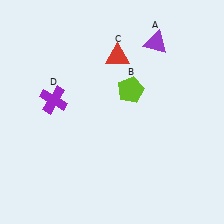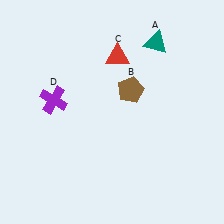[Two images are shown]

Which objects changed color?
A changed from purple to teal. B changed from lime to brown.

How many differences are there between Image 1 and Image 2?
There are 2 differences between the two images.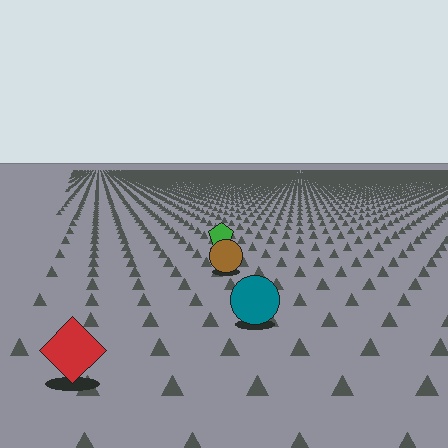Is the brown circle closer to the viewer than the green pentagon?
Yes. The brown circle is closer — you can tell from the texture gradient: the ground texture is coarser near it.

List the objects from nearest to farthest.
From nearest to farthest: the red diamond, the teal circle, the brown circle, the green pentagon.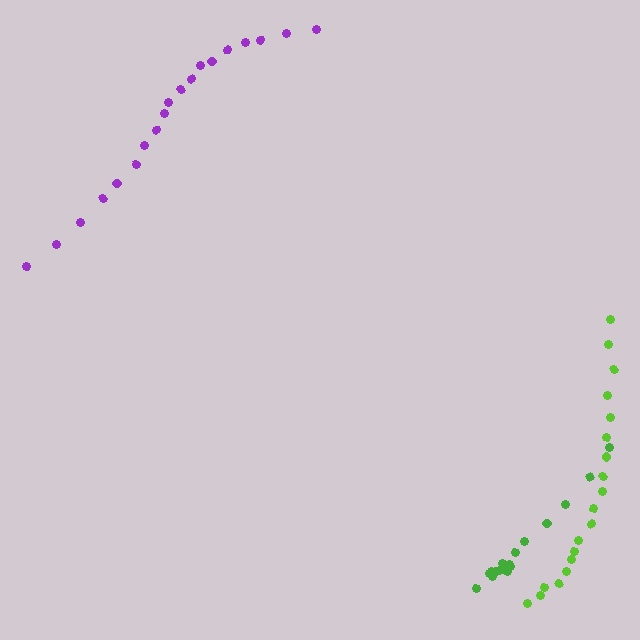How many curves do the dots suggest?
There are 3 distinct paths.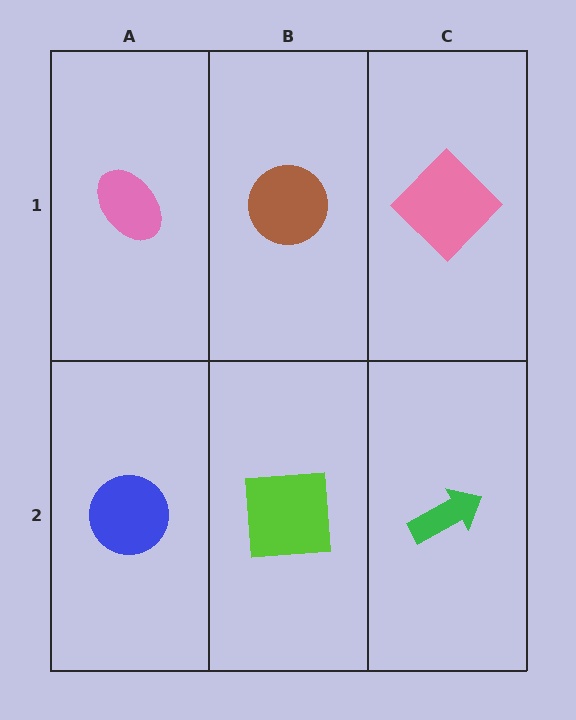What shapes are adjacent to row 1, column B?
A lime square (row 2, column B), a pink ellipse (row 1, column A), a pink diamond (row 1, column C).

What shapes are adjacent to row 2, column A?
A pink ellipse (row 1, column A), a lime square (row 2, column B).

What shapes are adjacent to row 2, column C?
A pink diamond (row 1, column C), a lime square (row 2, column B).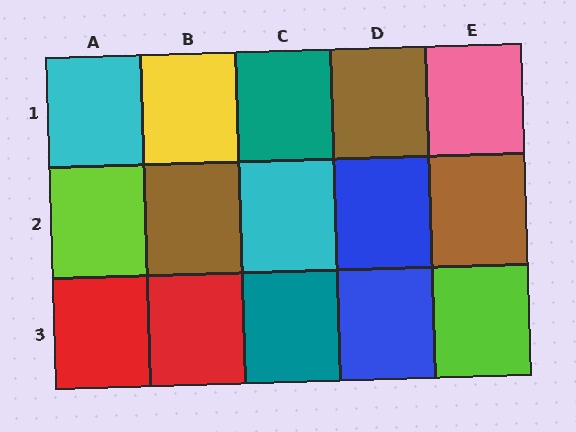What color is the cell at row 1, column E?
Pink.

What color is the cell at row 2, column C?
Cyan.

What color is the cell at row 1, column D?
Brown.